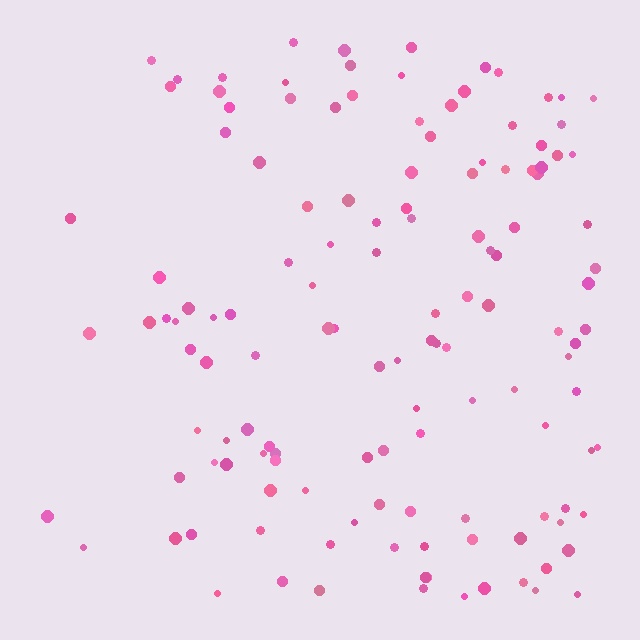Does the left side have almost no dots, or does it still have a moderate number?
Still a moderate number, just noticeably fewer than the right.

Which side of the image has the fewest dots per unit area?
The left.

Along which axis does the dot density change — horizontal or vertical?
Horizontal.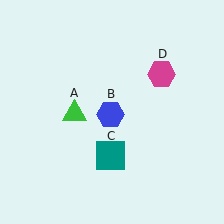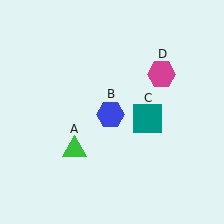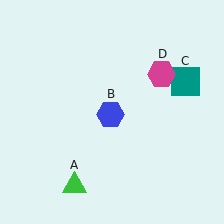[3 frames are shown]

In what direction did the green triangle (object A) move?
The green triangle (object A) moved down.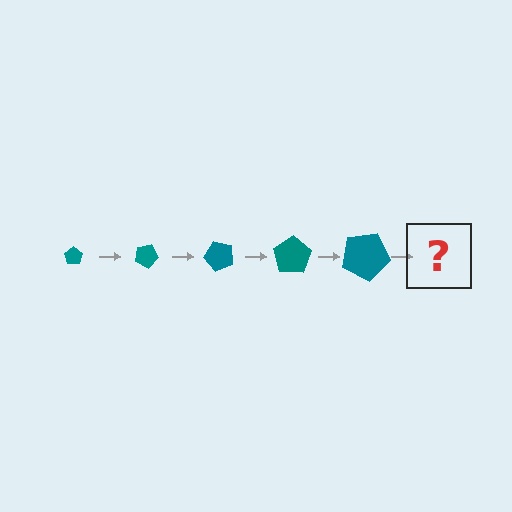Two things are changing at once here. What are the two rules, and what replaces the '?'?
The two rules are that the pentagon grows larger each step and it rotates 25 degrees each step. The '?' should be a pentagon, larger than the previous one and rotated 125 degrees from the start.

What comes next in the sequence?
The next element should be a pentagon, larger than the previous one and rotated 125 degrees from the start.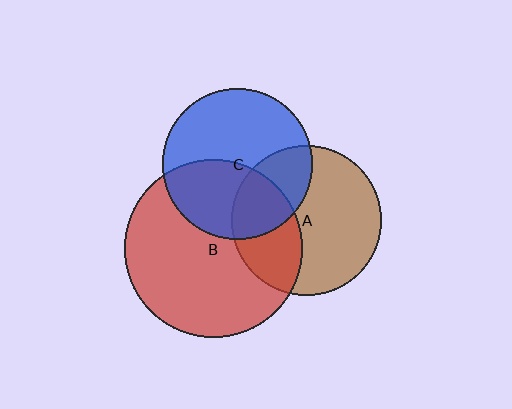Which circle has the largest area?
Circle B (red).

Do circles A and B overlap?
Yes.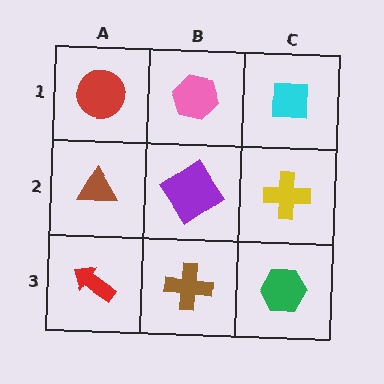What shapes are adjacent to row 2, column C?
A cyan square (row 1, column C), a green hexagon (row 3, column C), a purple diamond (row 2, column B).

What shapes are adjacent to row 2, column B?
A pink hexagon (row 1, column B), a brown cross (row 3, column B), a brown triangle (row 2, column A), a yellow cross (row 2, column C).